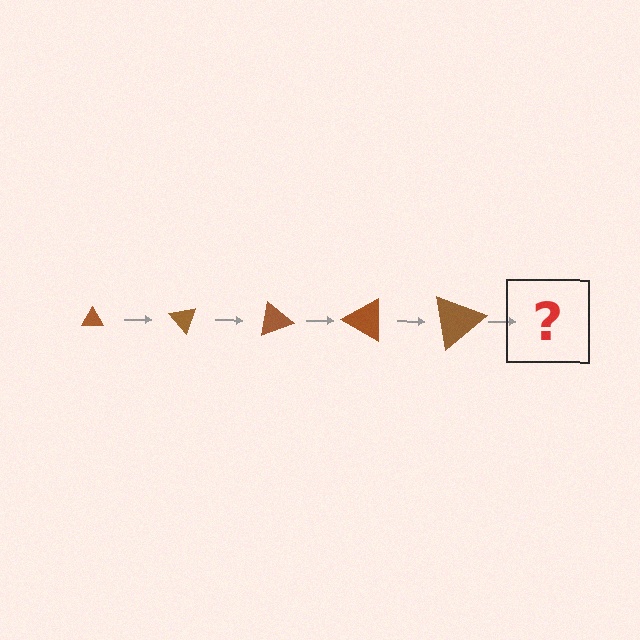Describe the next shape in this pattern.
It should be a triangle, larger than the previous one and rotated 250 degrees from the start.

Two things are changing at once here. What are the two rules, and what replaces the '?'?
The two rules are that the triangle grows larger each step and it rotates 50 degrees each step. The '?' should be a triangle, larger than the previous one and rotated 250 degrees from the start.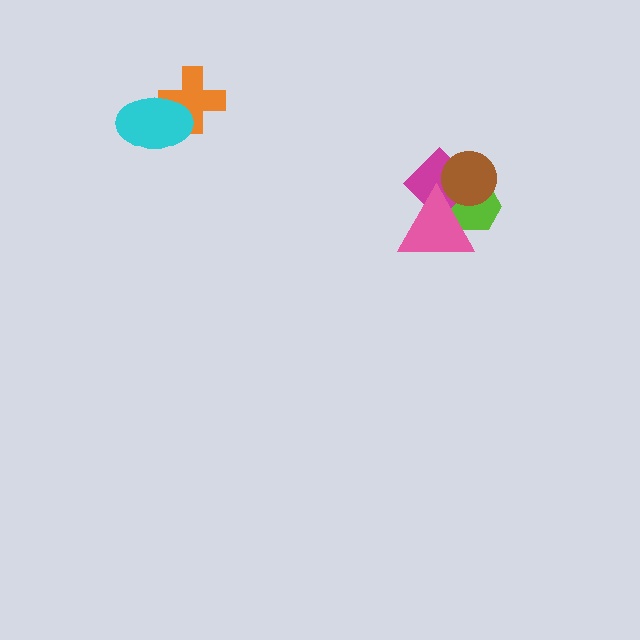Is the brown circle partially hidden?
Yes, it is partially covered by another shape.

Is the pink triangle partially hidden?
No, no other shape covers it.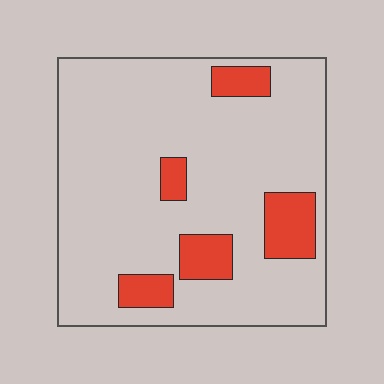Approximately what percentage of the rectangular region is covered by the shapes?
Approximately 15%.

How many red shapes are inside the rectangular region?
5.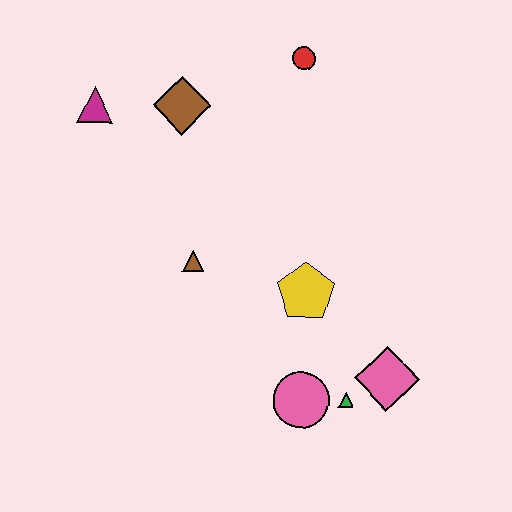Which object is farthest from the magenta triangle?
The pink diamond is farthest from the magenta triangle.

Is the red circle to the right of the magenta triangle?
Yes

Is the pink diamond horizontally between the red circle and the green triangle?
No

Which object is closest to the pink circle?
The green triangle is closest to the pink circle.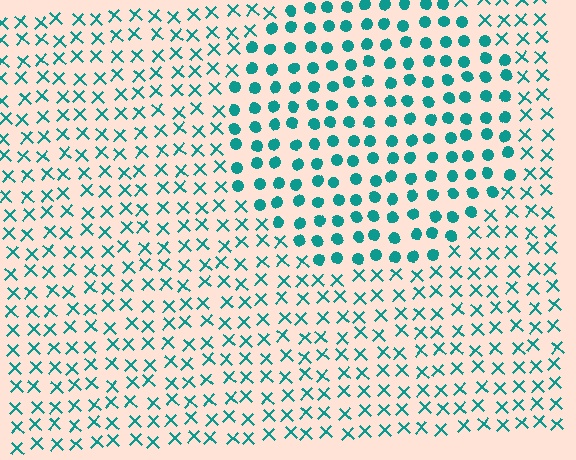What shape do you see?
I see a circle.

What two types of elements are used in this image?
The image uses circles inside the circle region and X marks outside it.